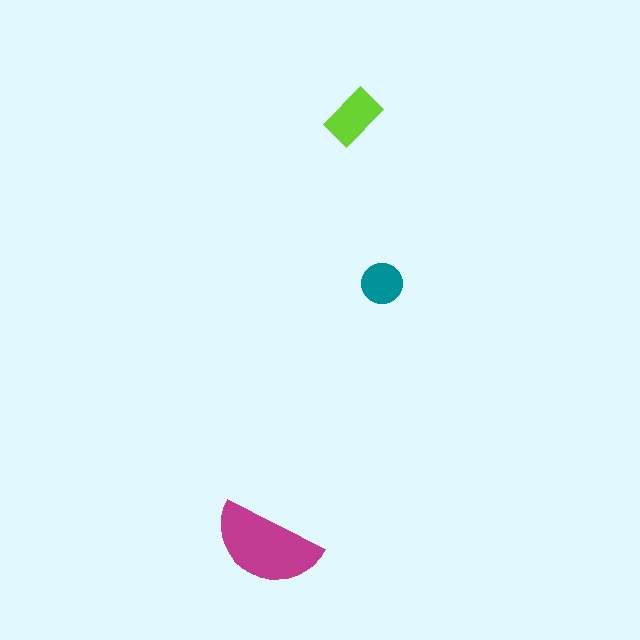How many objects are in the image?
There are 3 objects in the image.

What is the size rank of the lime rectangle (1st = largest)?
2nd.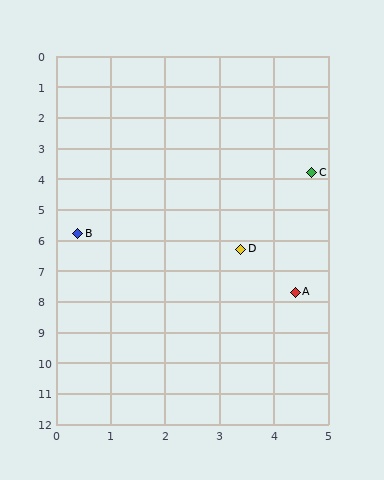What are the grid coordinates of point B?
Point B is at approximately (0.4, 5.8).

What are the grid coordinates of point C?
Point C is at approximately (4.7, 3.8).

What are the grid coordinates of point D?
Point D is at approximately (3.4, 6.3).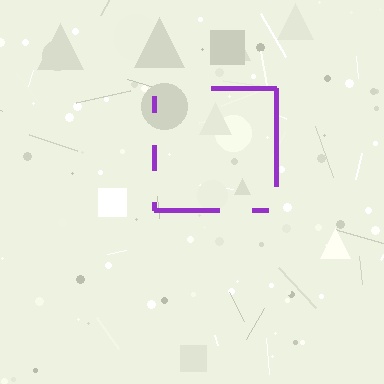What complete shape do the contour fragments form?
The contour fragments form a square.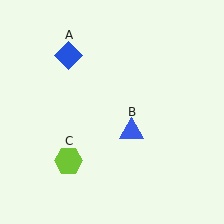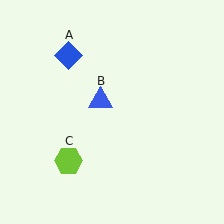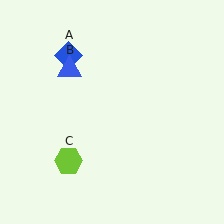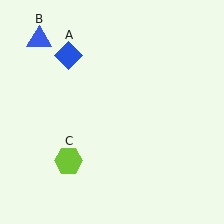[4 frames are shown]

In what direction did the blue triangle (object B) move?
The blue triangle (object B) moved up and to the left.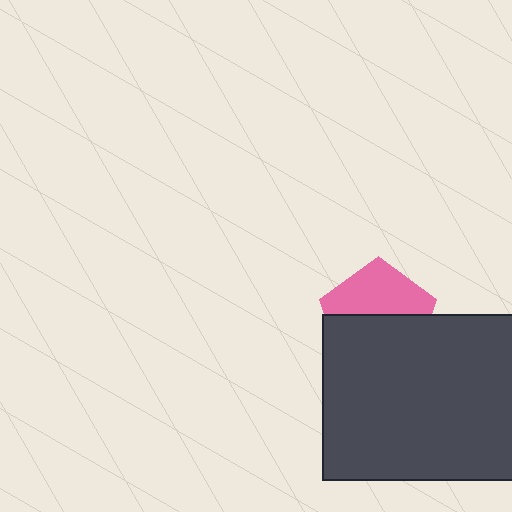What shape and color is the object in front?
The object in front is a dark gray rectangle.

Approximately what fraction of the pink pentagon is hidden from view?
Roughly 54% of the pink pentagon is hidden behind the dark gray rectangle.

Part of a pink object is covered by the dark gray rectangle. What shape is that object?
It is a pentagon.